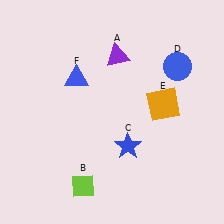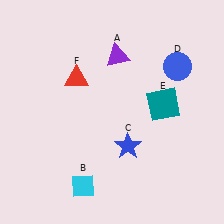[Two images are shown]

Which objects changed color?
B changed from lime to cyan. E changed from orange to teal. F changed from blue to red.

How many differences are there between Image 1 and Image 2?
There are 3 differences between the two images.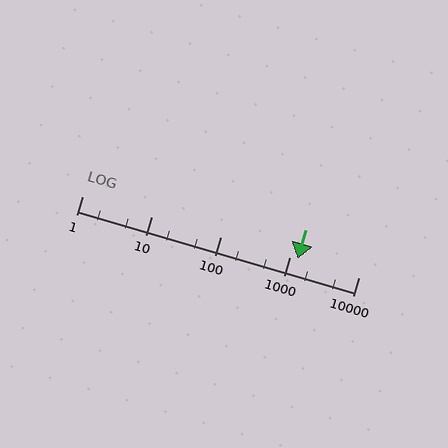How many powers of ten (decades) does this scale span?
The scale spans 4 decades, from 1 to 10000.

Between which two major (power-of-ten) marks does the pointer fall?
The pointer is between 1000 and 10000.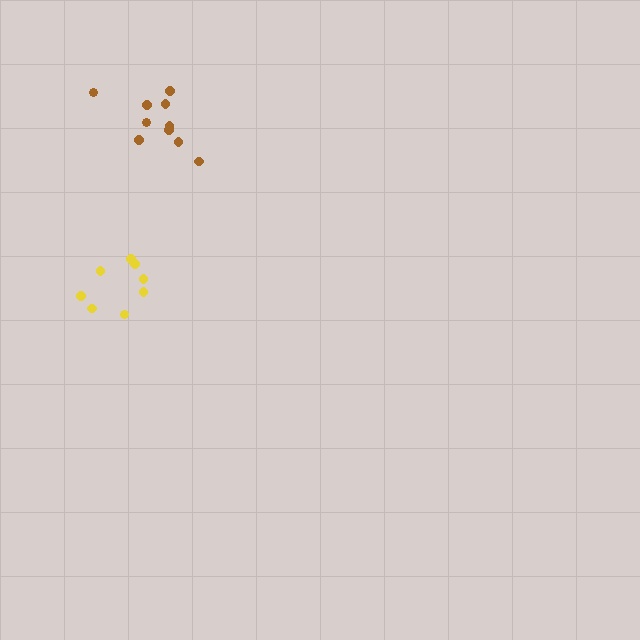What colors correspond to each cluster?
The clusters are colored: yellow, brown.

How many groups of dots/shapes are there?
There are 2 groups.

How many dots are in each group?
Group 1: 8 dots, Group 2: 10 dots (18 total).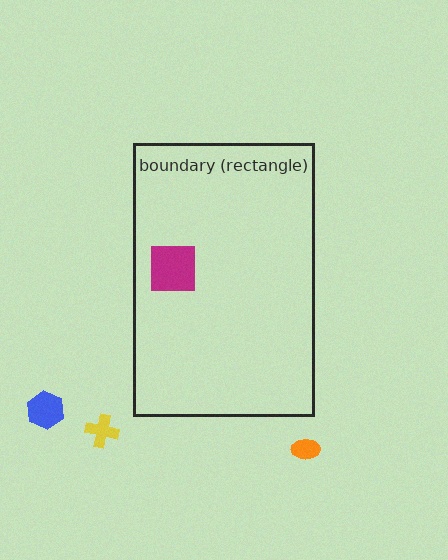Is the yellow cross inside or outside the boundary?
Outside.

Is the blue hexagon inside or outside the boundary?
Outside.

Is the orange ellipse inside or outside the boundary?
Outside.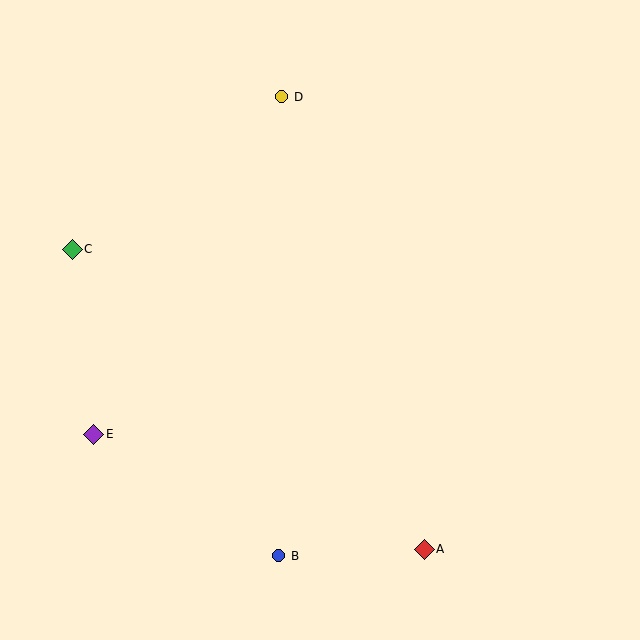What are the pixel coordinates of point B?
Point B is at (279, 556).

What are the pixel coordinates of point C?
Point C is at (72, 249).